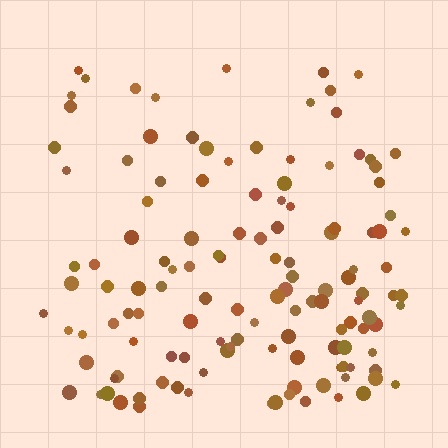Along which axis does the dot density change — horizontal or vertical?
Vertical.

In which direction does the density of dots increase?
From top to bottom, with the bottom side densest.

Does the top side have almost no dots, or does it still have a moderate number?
Still a moderate number, just noticeably fewer than the bottom.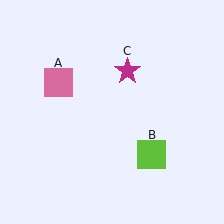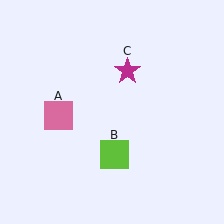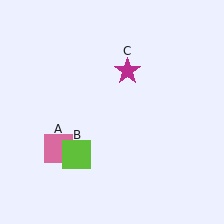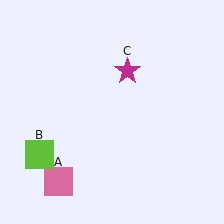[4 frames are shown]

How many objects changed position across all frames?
2 objects changed position: pink square (object A), lime square (object B).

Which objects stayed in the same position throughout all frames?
Magenta star (object C) remained stationary.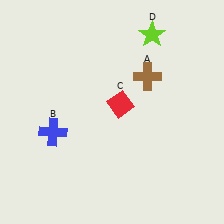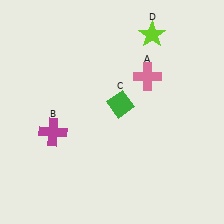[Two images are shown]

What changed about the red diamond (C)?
In Image 1, C is red. In Image 2, it changed to green.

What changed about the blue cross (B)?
In Image 1, B is blue. In Image 2, it changed to magenta.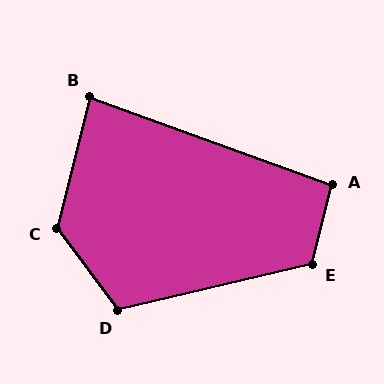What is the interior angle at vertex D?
Approximately 113 degrees (obtuse).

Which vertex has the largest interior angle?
C, at approximately 130 degrees.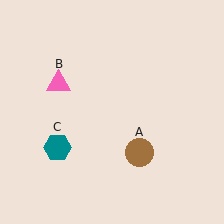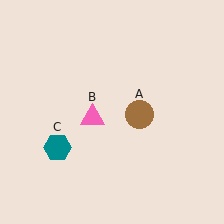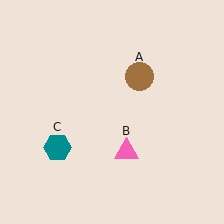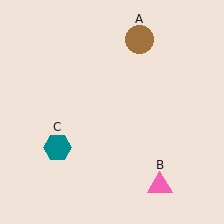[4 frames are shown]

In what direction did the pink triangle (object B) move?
The pink triangle (object B) moved down and to the right.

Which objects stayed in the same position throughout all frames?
Teal hexagon (object C) remained stationary.